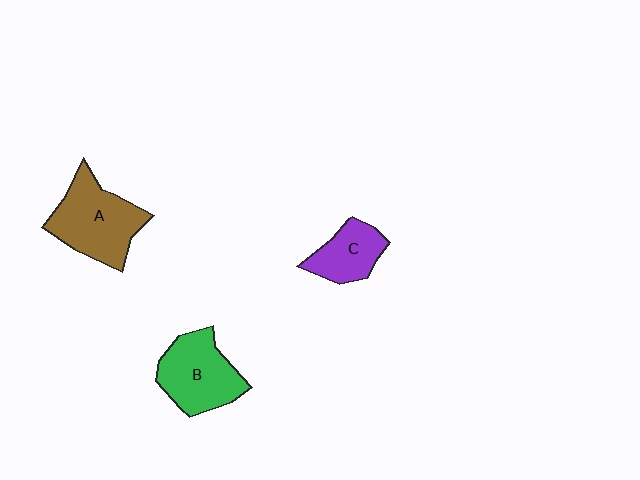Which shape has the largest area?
Shape A (brown).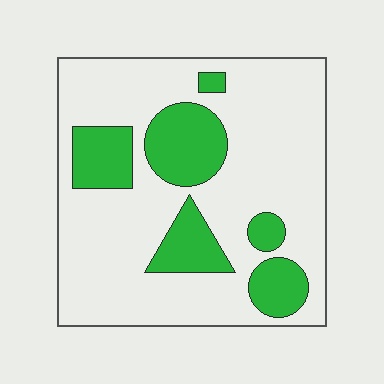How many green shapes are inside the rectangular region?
6.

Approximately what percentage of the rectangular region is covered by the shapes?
Approximately 25%.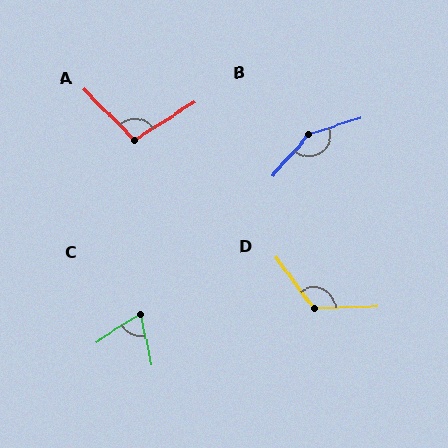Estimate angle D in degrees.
Approximately 125 degrees.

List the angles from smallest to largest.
C (69°), A (103°), D (125°), B (150°).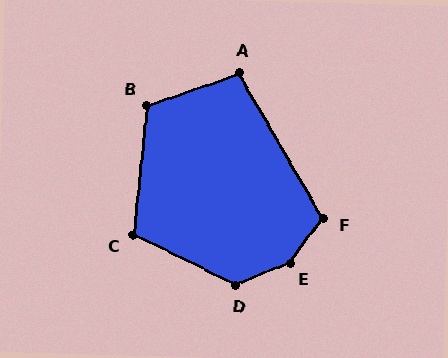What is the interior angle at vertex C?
Approximately 110 degrees (obtuse).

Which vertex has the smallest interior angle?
A, at approximately 101 degrees.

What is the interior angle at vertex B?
Approximately 115 degrees (obtuse).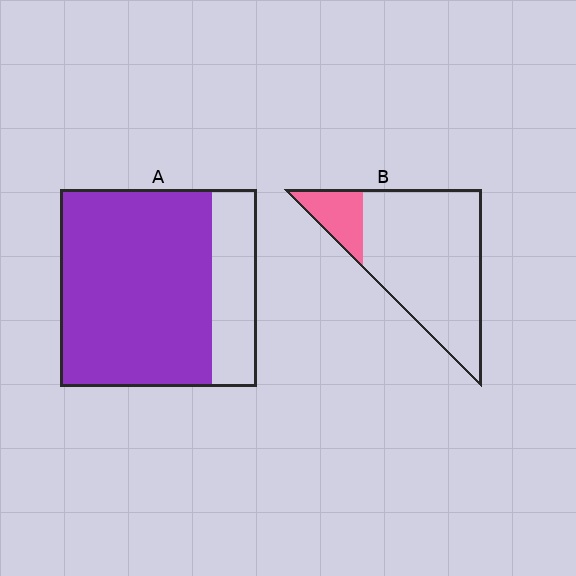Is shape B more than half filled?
No.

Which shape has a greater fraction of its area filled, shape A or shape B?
Shape A.